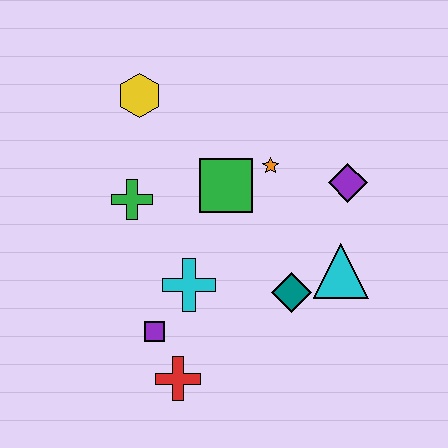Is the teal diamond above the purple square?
Yes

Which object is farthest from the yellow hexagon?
The red cross is farthest from the yellow hexagon.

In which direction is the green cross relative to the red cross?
The green cross is above the red cross.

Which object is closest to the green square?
The orange star is closest to the green square.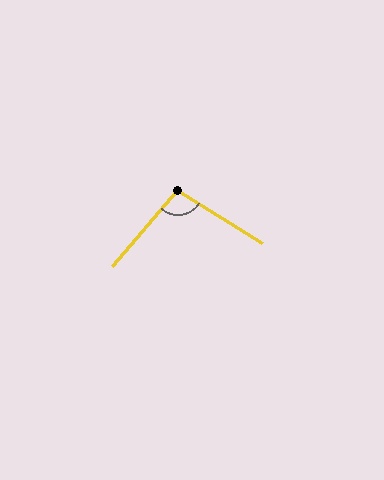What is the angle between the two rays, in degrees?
Approximately 99 degrees.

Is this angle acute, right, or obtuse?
It is obtuse.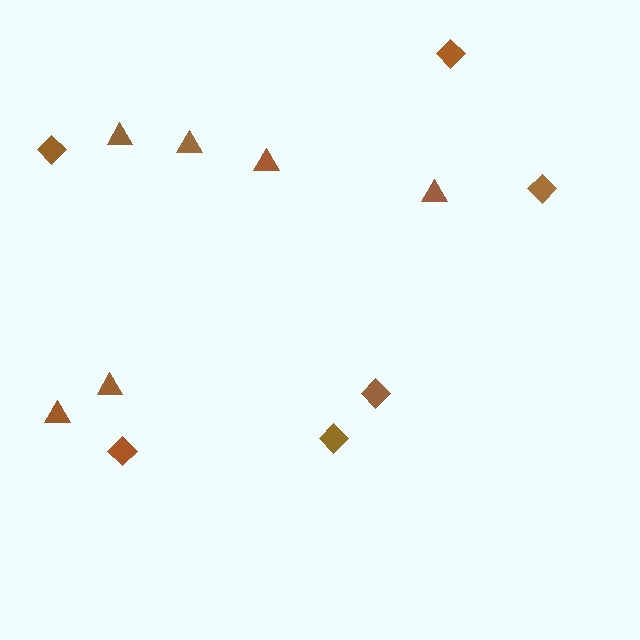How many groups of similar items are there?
There are 2 groups: one group of diamonds (6) and one group of triangles (6).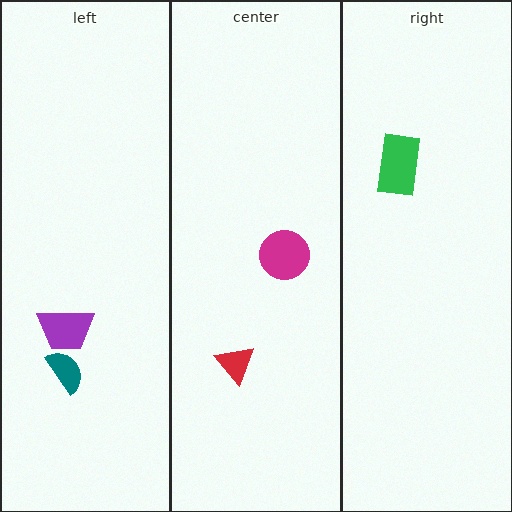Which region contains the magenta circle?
The center region.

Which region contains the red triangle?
The center region.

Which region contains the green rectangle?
The right region.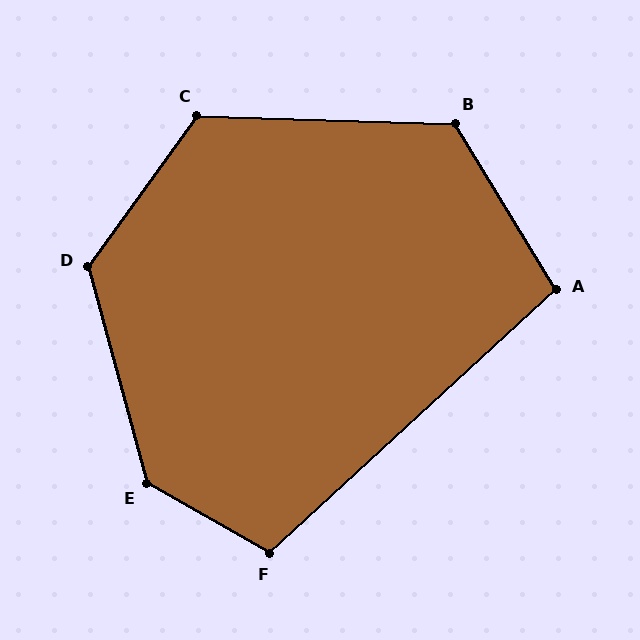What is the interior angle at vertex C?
Approximately 124 degrees (obtuse).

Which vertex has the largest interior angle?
E, at approximately 135 degrees.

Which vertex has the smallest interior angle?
A, at approximately 101 degrees.